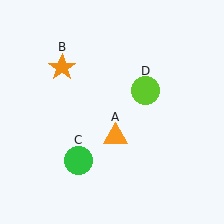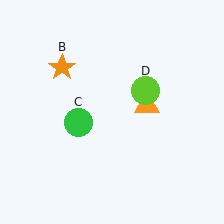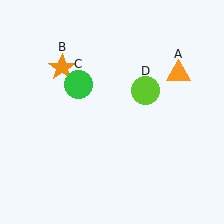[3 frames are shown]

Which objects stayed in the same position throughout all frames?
Orange star (object B) and lime circle (object D) remained stationary.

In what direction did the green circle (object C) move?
The green circle (object C) moved up.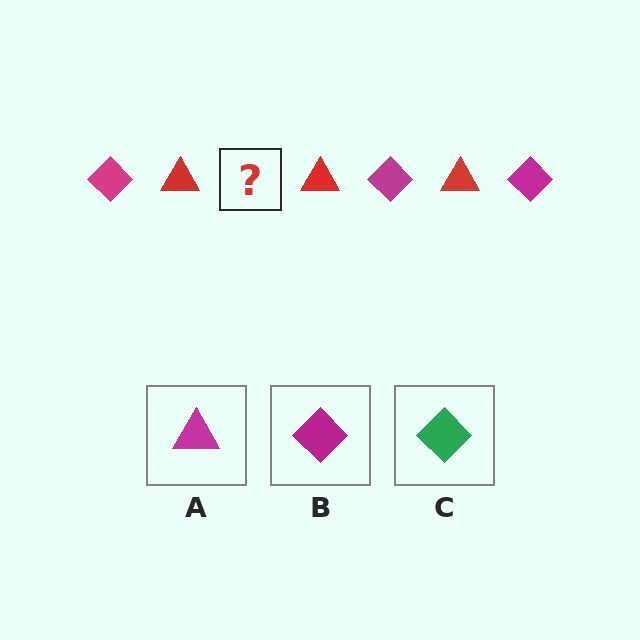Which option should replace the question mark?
Option B.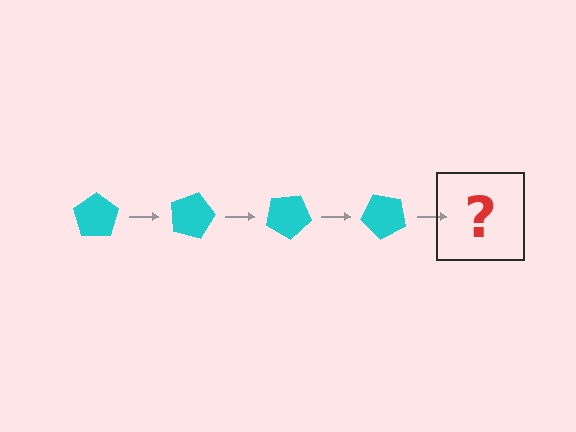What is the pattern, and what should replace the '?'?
The pattern is that the pentagon rotates 15 degrees each step. The '?' should be a cyan pentagon rotated 60 degrees.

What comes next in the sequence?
The next element should be a cyan pentagon rotated 60 degrees.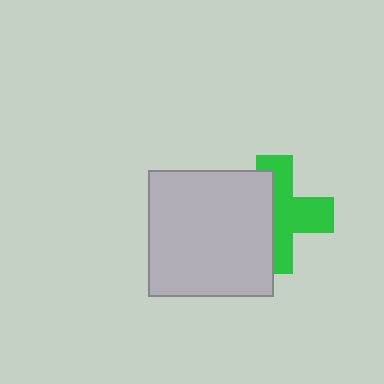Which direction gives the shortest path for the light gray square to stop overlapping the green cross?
Moving left gives the shortest separation.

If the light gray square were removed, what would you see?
You would see the complete green cross.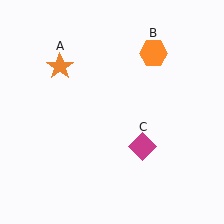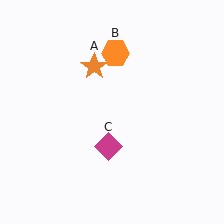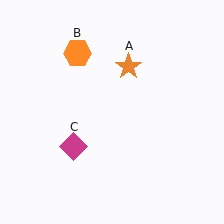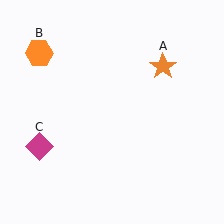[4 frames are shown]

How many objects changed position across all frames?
3 objects changed position: orange star (object A), orange hexagon (object B), magenta diamond (object C).